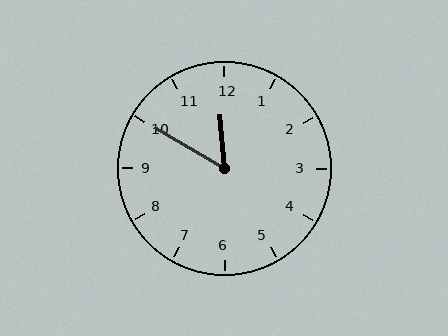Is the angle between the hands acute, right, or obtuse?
It is acute.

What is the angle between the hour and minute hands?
Approximately 55 degrees.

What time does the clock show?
11:50.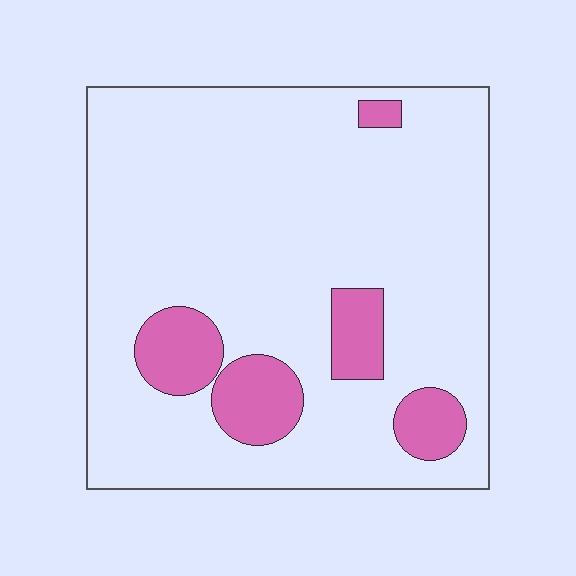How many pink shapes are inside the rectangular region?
5.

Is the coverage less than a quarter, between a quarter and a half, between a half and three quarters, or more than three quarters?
Less than a quarter.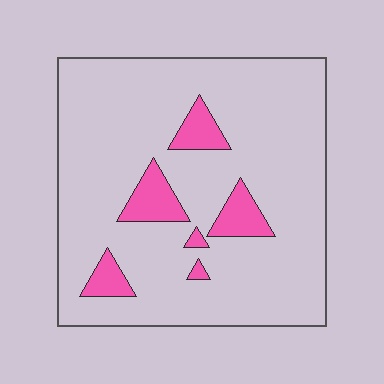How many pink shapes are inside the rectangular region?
6.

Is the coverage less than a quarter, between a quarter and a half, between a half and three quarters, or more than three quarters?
Less than a quarter.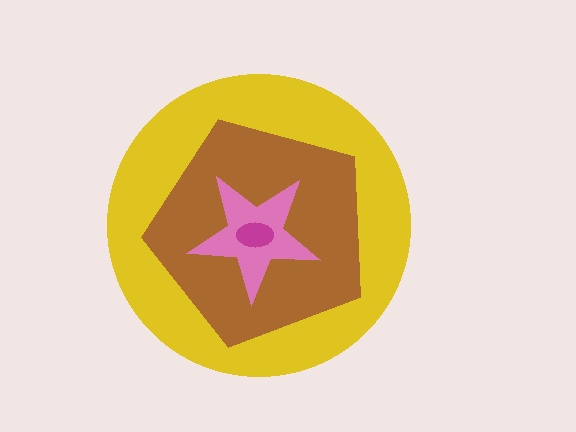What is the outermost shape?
The yellow circle.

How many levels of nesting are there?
4.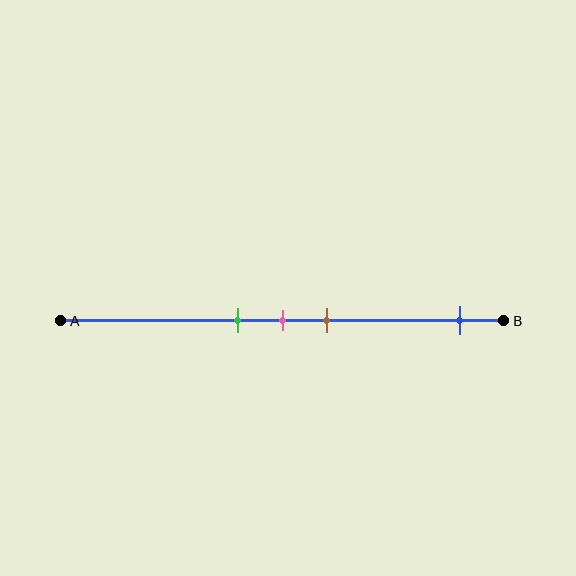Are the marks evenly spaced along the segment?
No, the marks are not evenly spaced.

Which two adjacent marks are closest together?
The green and pink marks are the closest adjacent pair.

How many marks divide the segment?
There are 4 marks dividing the segment.